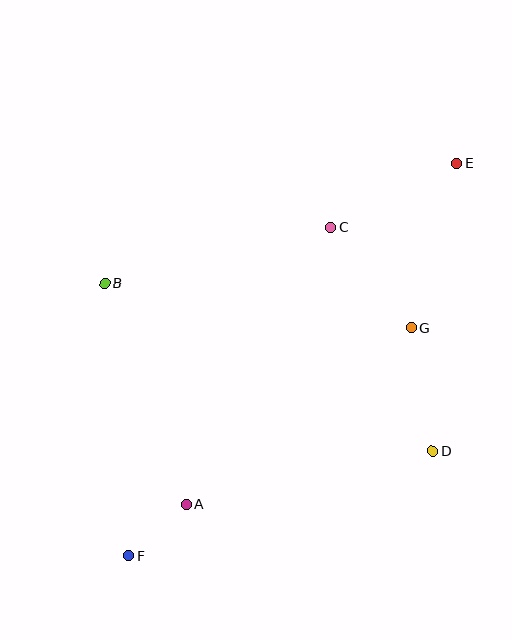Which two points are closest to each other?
Points A and F are closest to each other.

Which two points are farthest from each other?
Points E and F are farthest from each other.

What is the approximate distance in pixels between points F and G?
The distance between F and G is approximately 363 pixels.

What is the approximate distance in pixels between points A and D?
The distance between A and D is approximately 252 pixels.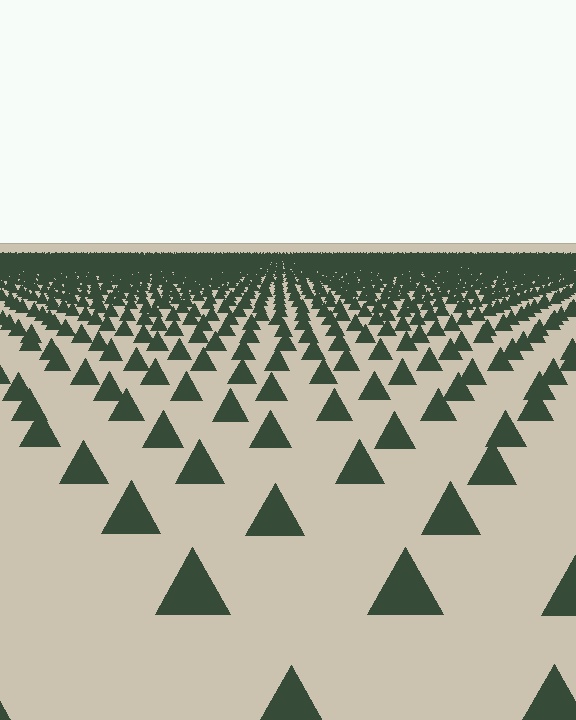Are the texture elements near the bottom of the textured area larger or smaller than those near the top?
Larger. Near the bottom, elements are closer to the viewer and appear at a bigger on-screen size.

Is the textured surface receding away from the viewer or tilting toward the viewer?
The surface is receding away from the viewer. Texture elements get smaller and denser toward the top.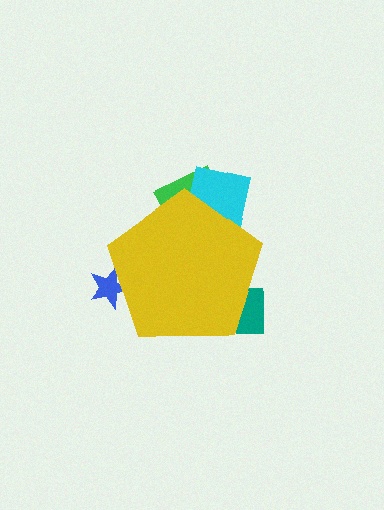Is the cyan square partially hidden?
Yes, the cyan square is partially hidden behind the yellow pentagon.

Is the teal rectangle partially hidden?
Yes, the teal rectangle is partially hidden behind the yellow pentagon.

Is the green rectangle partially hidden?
Yes, the green rectangle is partially hidden behind the yellow pentagon.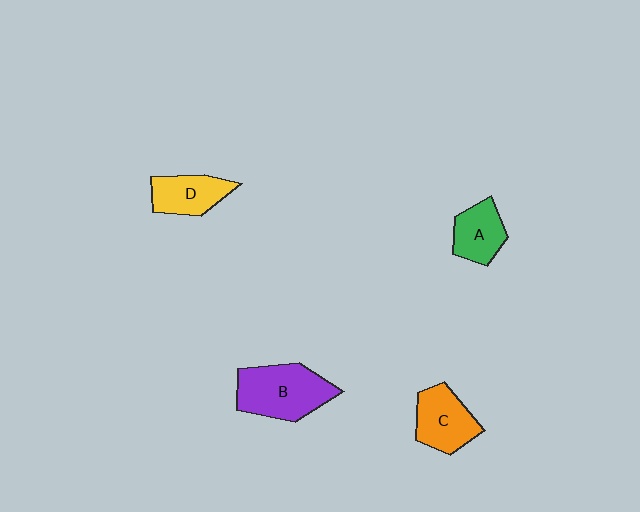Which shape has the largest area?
Shape B (purple).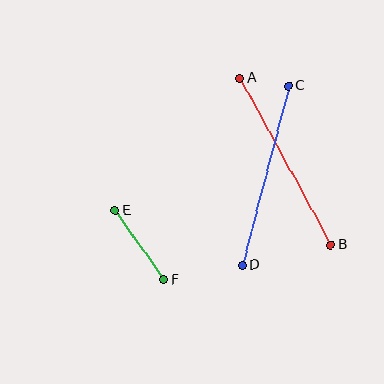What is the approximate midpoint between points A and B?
The midpoint is at approximately (285, 161) pixels.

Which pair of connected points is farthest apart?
Points A and B are farthest apart.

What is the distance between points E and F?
The distance is approximately 85 pixels.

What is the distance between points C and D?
The distance is approximately 185 pixels.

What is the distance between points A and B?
The distance is approximately 190 pixels.